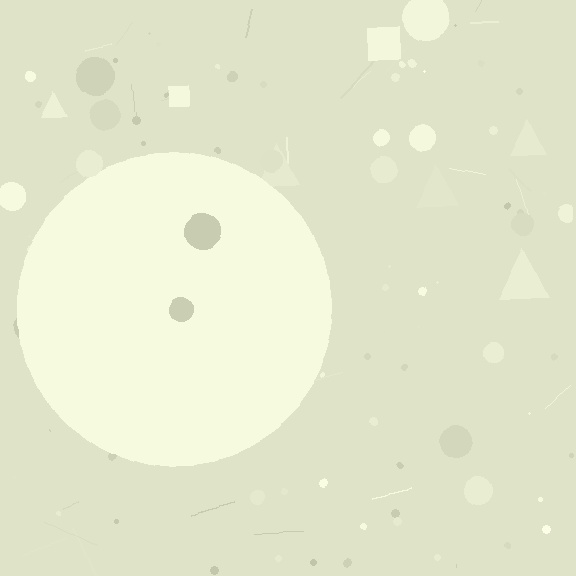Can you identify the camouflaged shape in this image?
The camouflaged shape is a circle.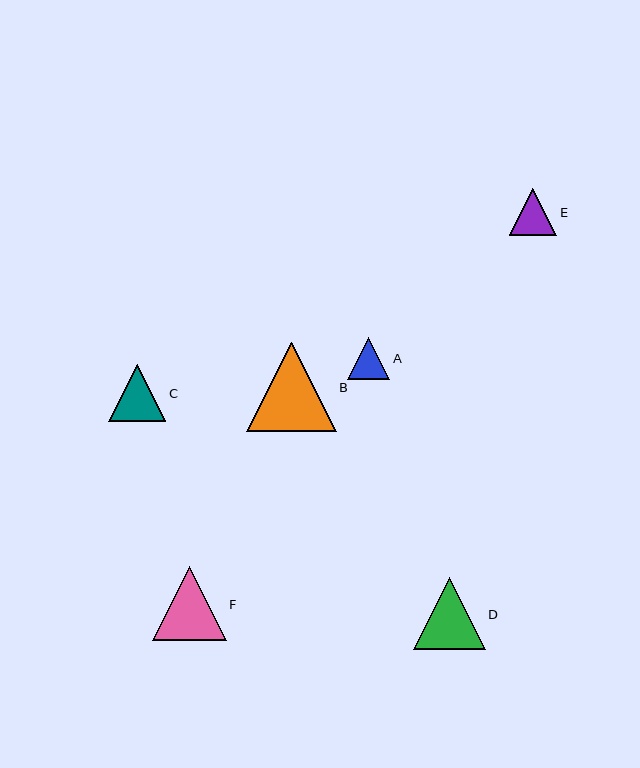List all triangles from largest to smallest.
From largest to smallest: B, F, D, C, E, A.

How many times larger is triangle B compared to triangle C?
Triangle B is approximately 1.6 times the size of triangle C.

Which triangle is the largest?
Triangle B is the largest with a size of approximately 90 pixels.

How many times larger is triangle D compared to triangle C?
Triangle D is approximately 1.3 times the size of triangle C.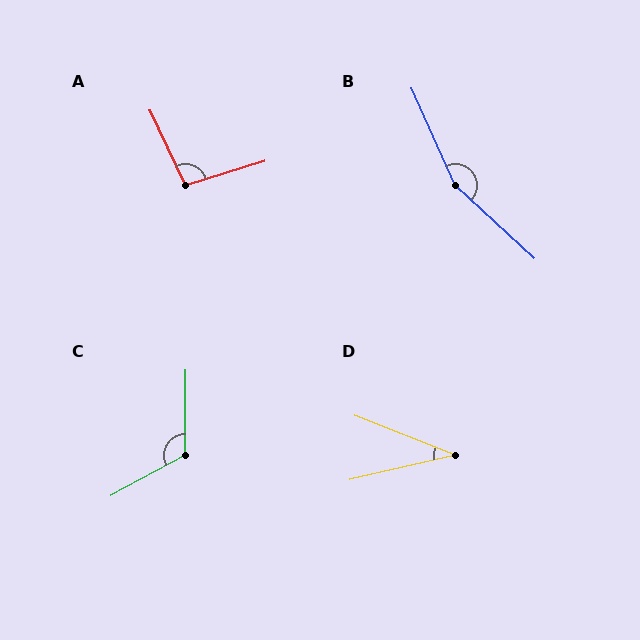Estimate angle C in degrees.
Approximately 119 degrees.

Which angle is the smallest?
D, at approximately 35 degrees.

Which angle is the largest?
B, at approximately 157 degrees.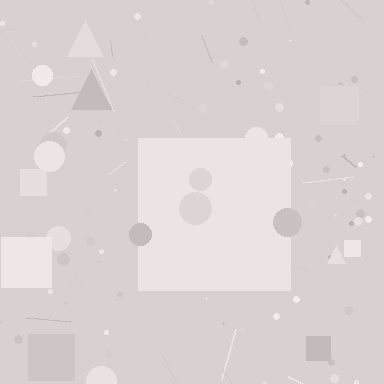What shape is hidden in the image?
A square is hidden in the image.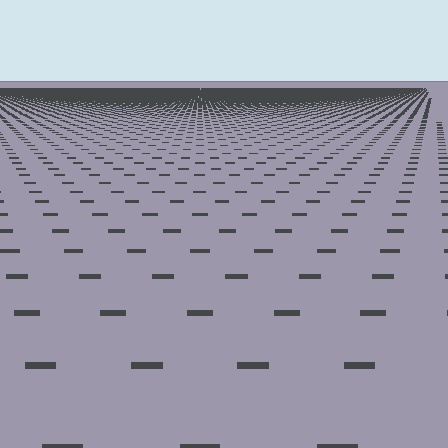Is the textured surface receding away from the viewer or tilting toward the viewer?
The surface is receding away from the viewer. Texture elements get smaller and denser toward the top.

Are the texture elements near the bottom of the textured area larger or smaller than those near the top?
Larger. Near the bottom, elements are closer to the viewer and appear at a bigger on-screen size.